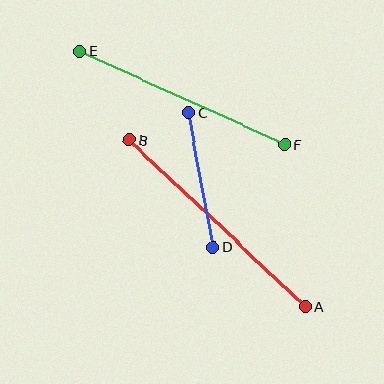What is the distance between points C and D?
The distance is approximately 137 pixels.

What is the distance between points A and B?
The distance is approximately 242 pixels.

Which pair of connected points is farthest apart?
Points A and B are farthest apart.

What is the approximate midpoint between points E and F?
The midpoint is at approximately (182, 98) pixels.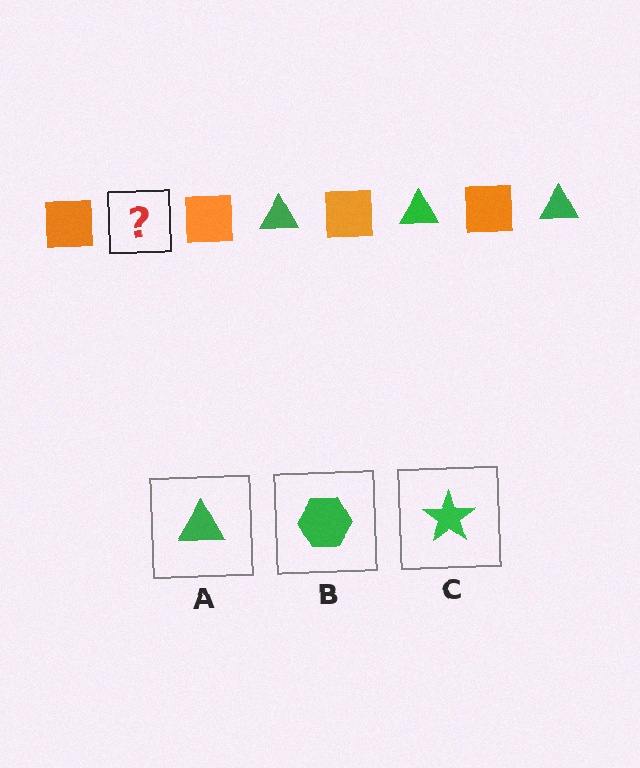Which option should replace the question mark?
Option A.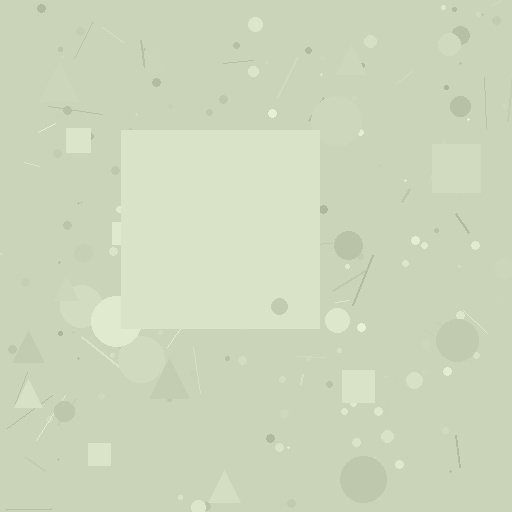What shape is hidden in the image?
A square is hidden in the image.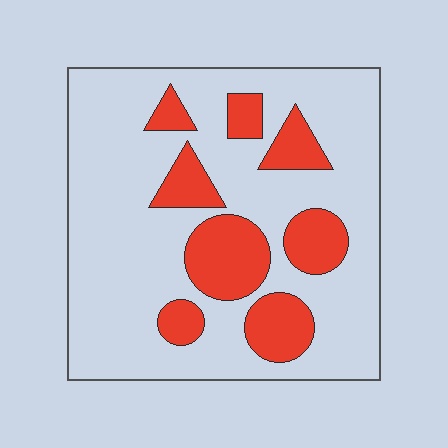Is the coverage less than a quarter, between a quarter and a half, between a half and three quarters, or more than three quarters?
Less than a quarter.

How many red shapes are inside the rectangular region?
8.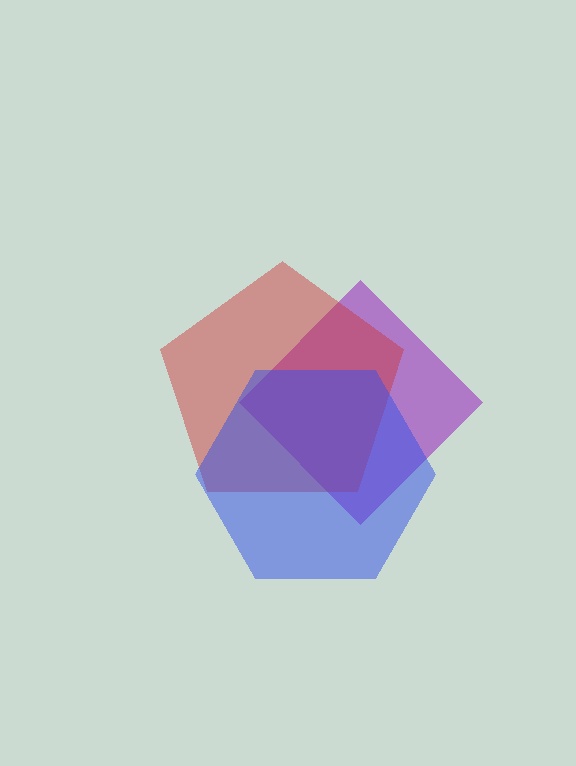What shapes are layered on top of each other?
The layered shapes are: a purple diamond, a red pentagon, a blue hexagon.